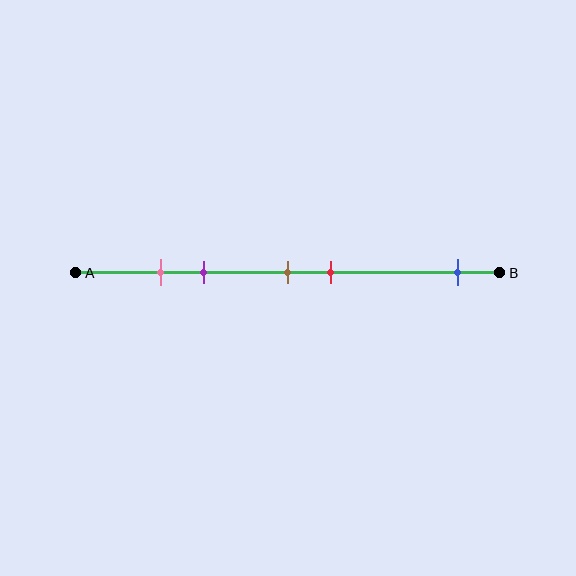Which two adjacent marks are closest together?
The pink and purple marks are the closest adjacent pair.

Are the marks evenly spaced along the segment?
No, the marks are not evenly spaced.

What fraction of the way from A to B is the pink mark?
The pink mark is approximately 20% (0.2) of the way from A to B.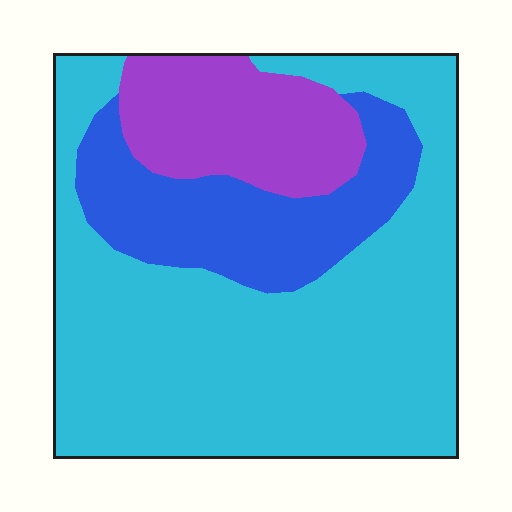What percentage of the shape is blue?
Blue covers roughly 20% of the shape.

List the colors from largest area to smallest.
From largest to smallest: cyan, blue, purple.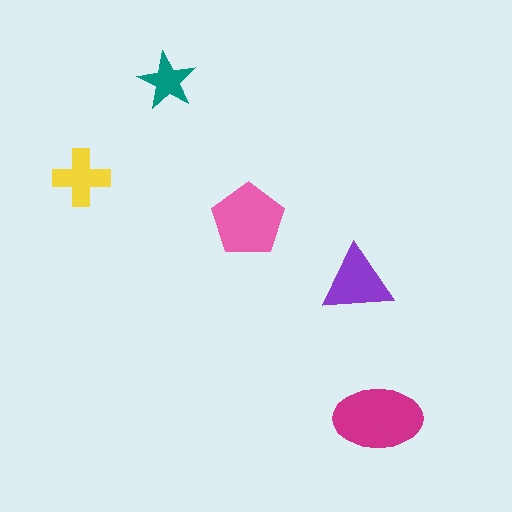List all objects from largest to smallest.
The magenta ellipse, the pink pentagon, the purple triangle, the yellow cross, the teal star.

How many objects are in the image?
There are 5 objects in the image.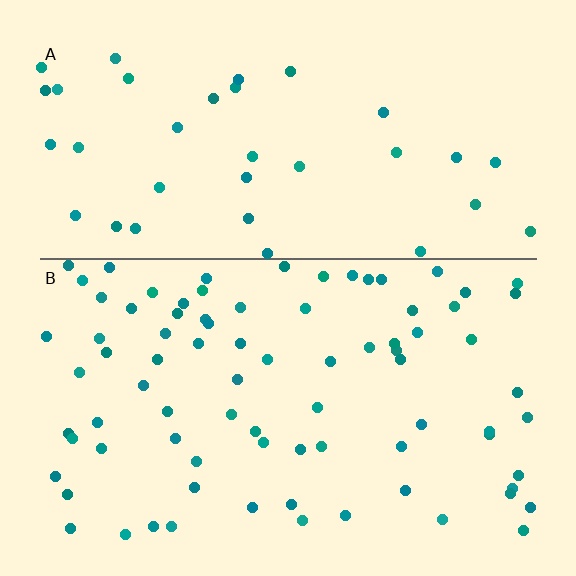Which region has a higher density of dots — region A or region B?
B (the bottom).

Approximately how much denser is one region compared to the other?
Approximately 2.2× — region B over region A.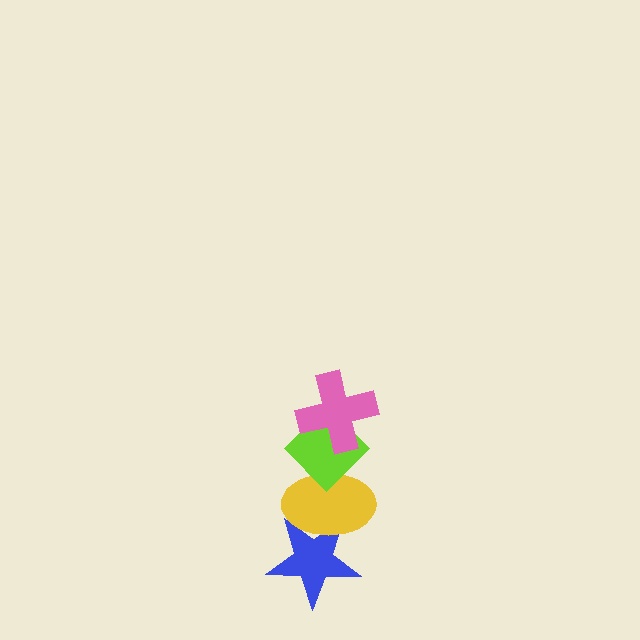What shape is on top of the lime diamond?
The pink cross is on top of the lime diamond.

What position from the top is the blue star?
The blue star is 4th from the top.